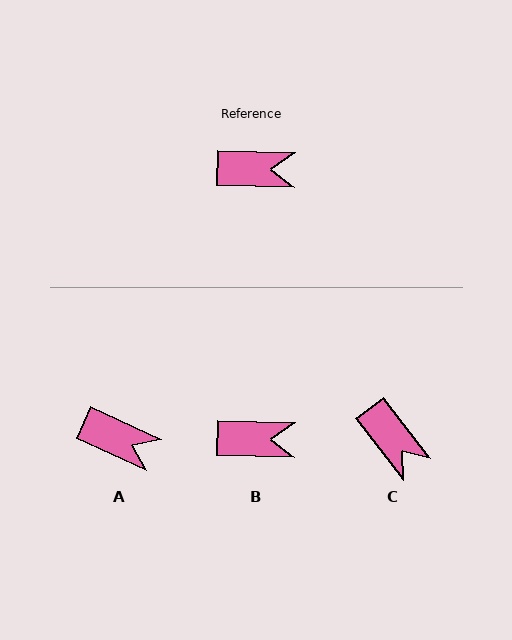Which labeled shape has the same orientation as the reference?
B.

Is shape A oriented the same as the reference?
No, it is off by about 24 degrees.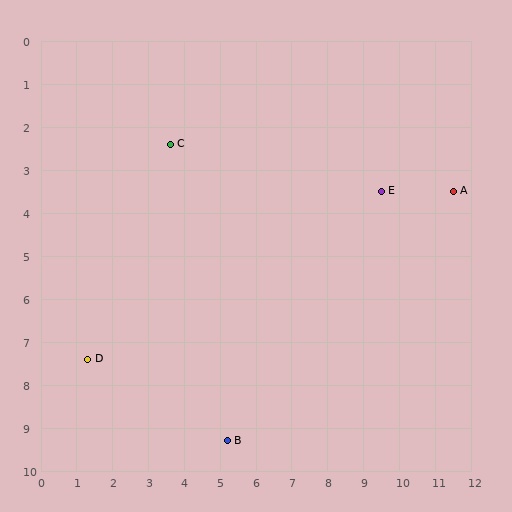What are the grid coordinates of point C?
Point C is at approximately (3.6, 2.4).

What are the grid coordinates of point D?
Point D is at approximately (1.3, 7.4).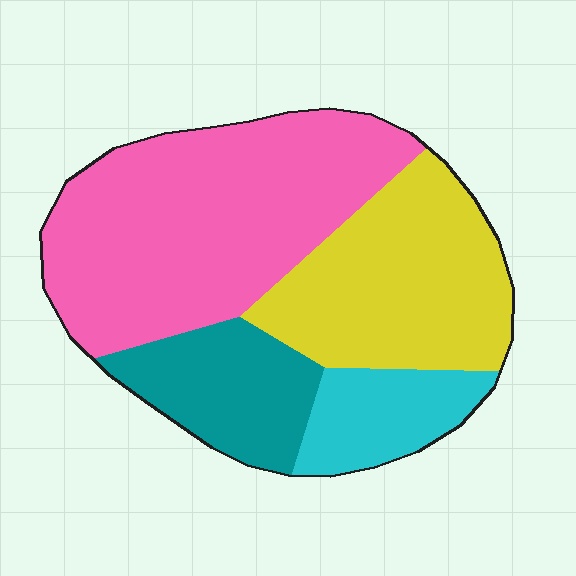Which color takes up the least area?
Cyan, at roughly 10%.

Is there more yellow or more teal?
Yellow.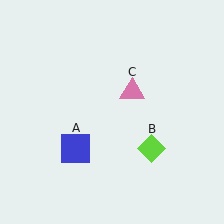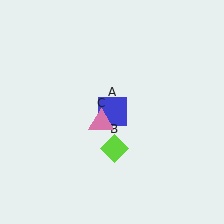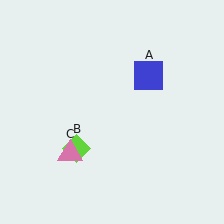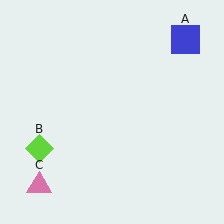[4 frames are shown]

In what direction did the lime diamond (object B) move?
The lime diamond (object B) moved left.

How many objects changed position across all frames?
3 objects changed position: blue square (object A), lime diamond (object B), pink triangle (object C).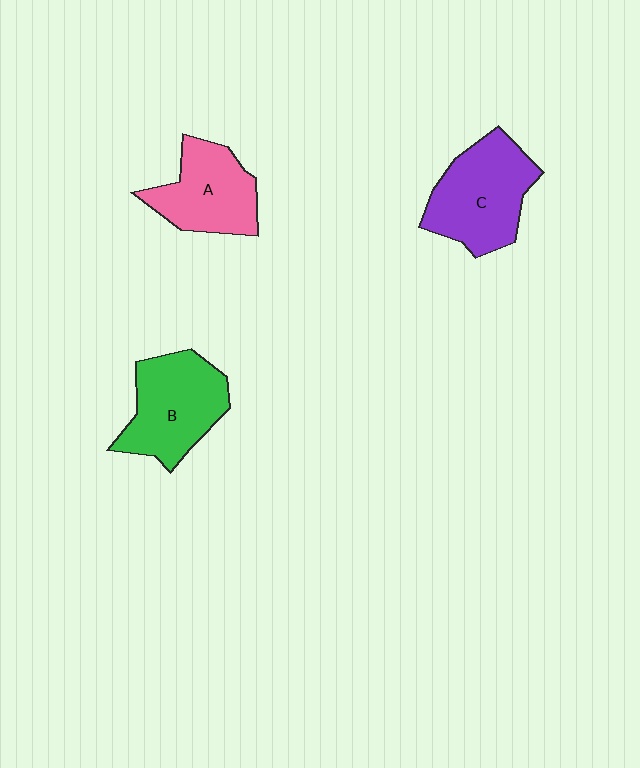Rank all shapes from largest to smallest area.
From largest to smallest: C (purple), B (green), A (pink).